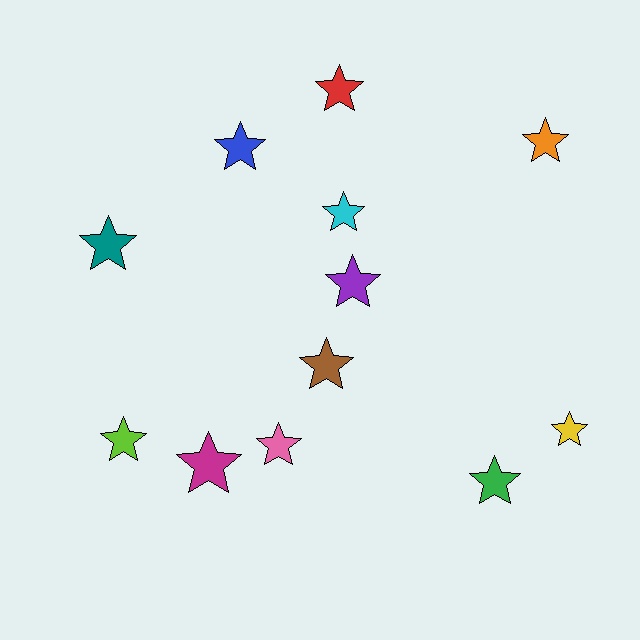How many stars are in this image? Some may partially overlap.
There are 12 stars.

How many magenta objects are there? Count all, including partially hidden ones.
There is 1 magenta object.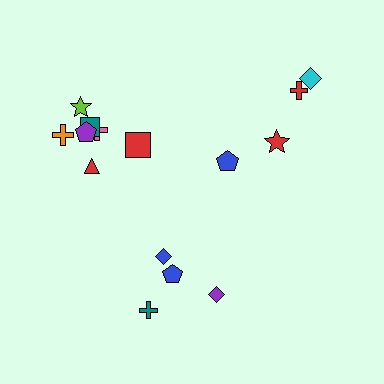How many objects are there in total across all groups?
There are 15 objects.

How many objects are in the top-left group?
There are 7 objects.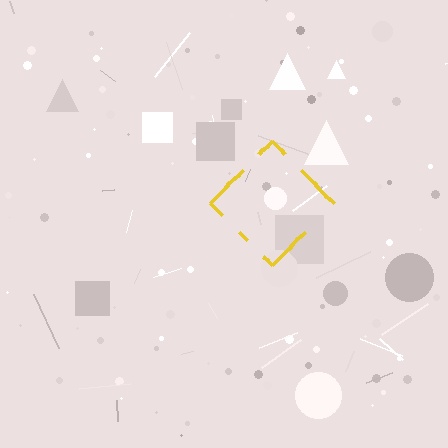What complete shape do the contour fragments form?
The contour fragments form a diamond.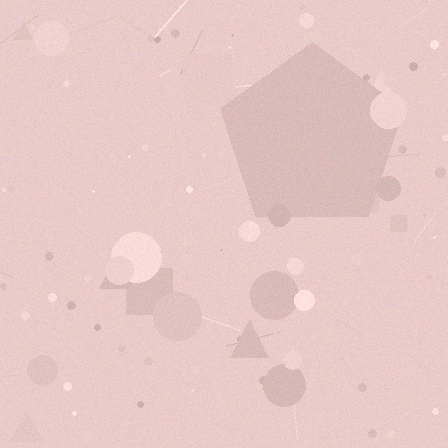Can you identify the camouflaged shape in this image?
The camouflaged shape is a pentagon.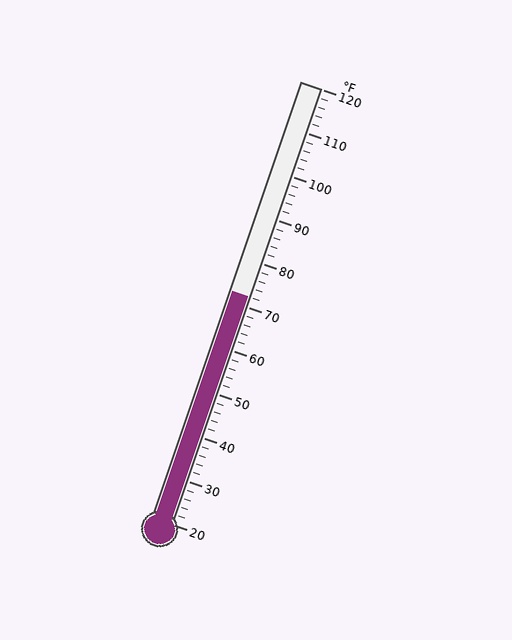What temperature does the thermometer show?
The thermometer shows approximately 72°F.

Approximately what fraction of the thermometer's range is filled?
The thermometer is filled to approximately 50% of its range.